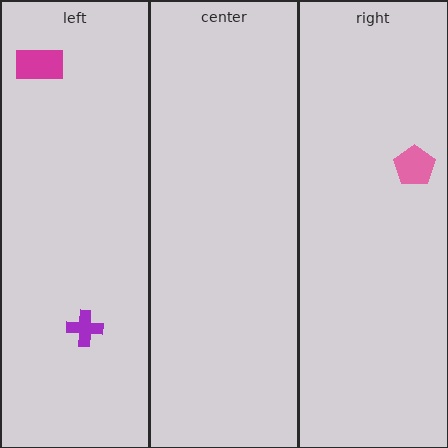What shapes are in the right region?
The pink pentagon.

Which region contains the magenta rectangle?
The left region.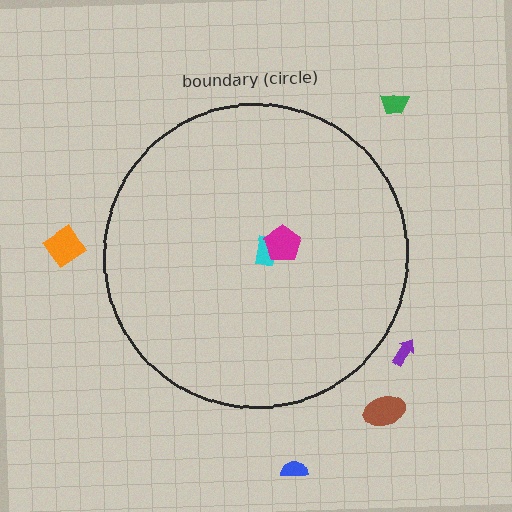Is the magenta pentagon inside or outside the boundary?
Inside.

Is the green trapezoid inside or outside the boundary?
Outside.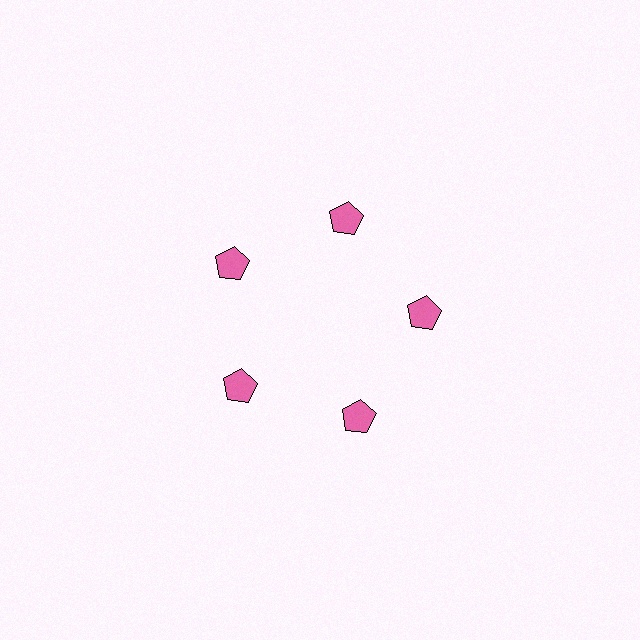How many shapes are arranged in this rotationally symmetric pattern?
There are 5 shapes, arranged in 5 groups of 1.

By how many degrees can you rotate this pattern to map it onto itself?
The pattern maps onto itself every 72 degrees of rotation.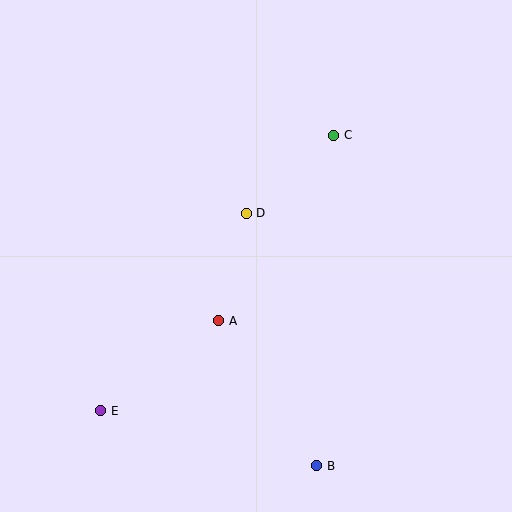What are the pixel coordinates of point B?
Point B is at (317, 466).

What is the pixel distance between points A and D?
The distance between A and D is 111 pixels.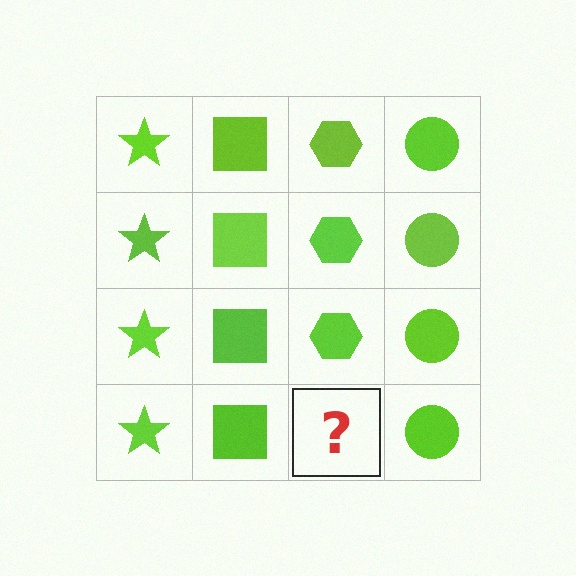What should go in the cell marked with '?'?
The missing cell should contain a lime hexagon.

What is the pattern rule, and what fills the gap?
The rule is that each column has a consistent shape. The gap should be filled with a lime hexagon.